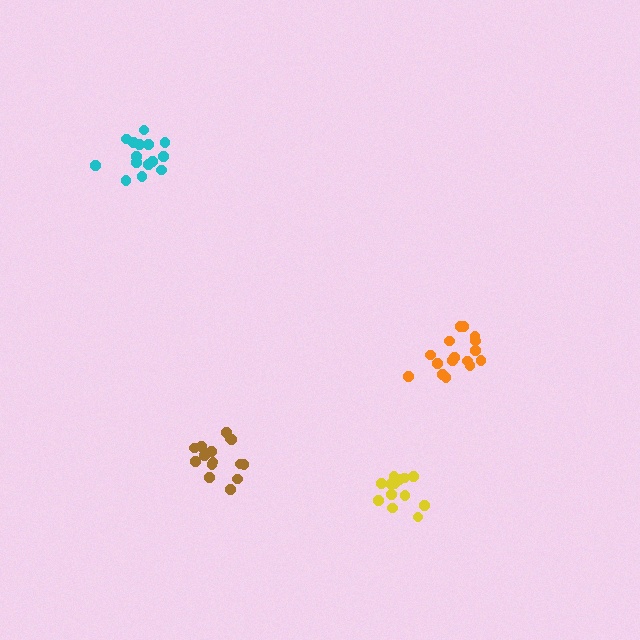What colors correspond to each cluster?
The clusters are colored: orange, cyan, yellow, brown.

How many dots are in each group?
Group 1: 16 dots, Group 2: 15 dots, Group 3: 13 dots, Group 4: 15 dots (59 total).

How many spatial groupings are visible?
There are 4 spatial groupings.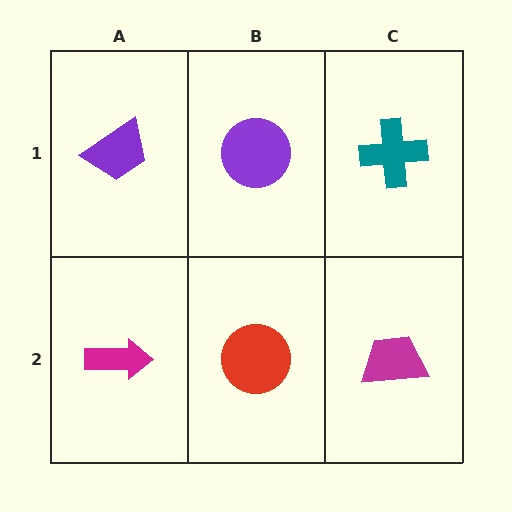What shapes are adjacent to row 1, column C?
A magenta trapezoid (row 2, column C), a purple circle (row 1, column B).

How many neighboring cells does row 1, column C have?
2.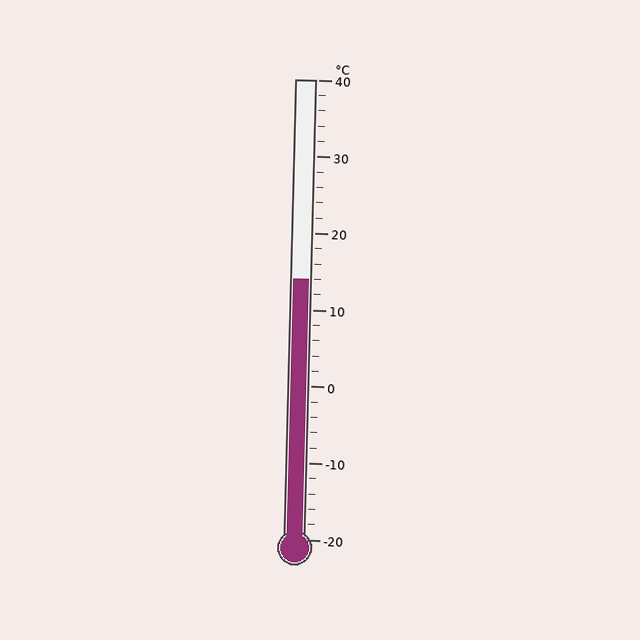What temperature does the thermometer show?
The thermometer shows approximately 14°C.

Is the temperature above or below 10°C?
The temperature is above 10°C.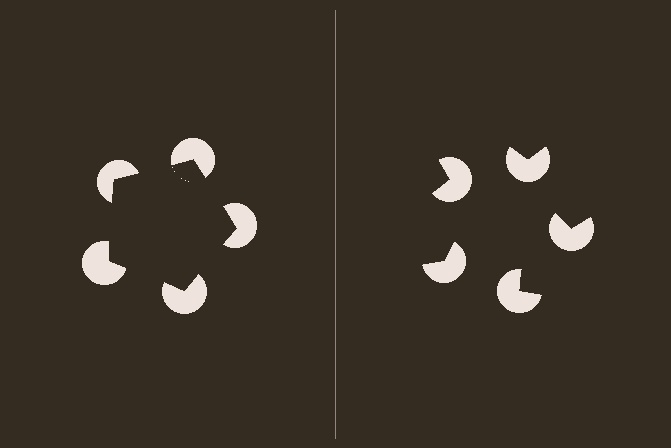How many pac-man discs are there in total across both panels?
10 — 5 on each side.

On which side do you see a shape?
An illusory pentagon appears on the left side. On the right side the wedge cuts are rotated, so no coherent shape forms.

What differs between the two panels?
The pac-man discs are positioned identically on both sides; only the wedge orientations differ. On the left they align to a pentagon; on the right they are misaligned.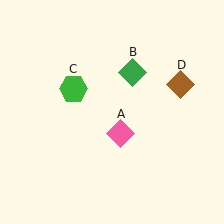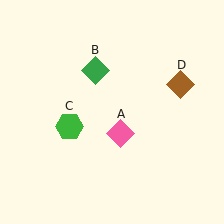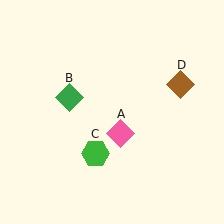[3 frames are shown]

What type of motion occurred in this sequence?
The green diamond (object B), green hexagon (object C) rotated counterclockwise around the center of the scene.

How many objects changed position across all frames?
2 objects changed position: green diamond (object B), green hexagon (object C).